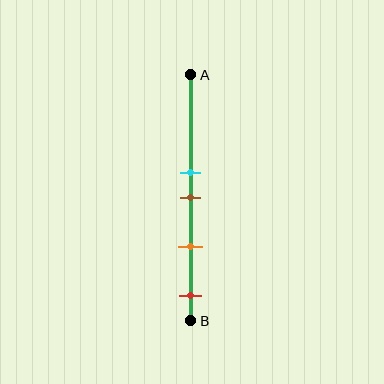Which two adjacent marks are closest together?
The cyan and brown marks are the closest adjacent pair.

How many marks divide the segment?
There are 4 marks dividing the segment.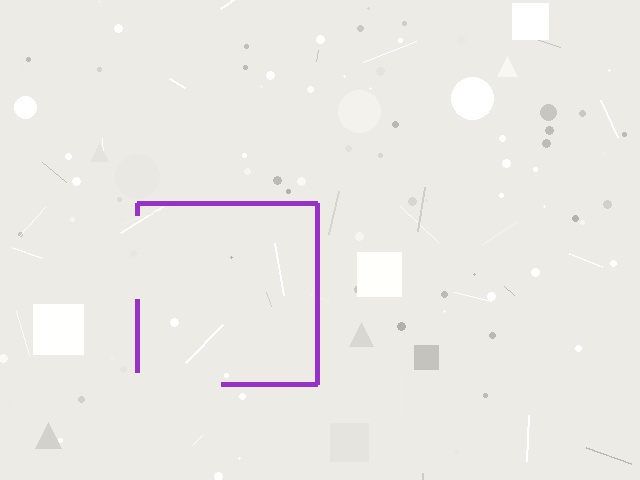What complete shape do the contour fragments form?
The contour fragments form a square.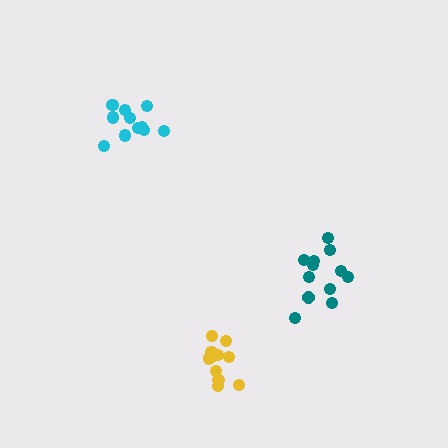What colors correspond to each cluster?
The clusters are colored: yellow, teal, cyan.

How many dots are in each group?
Group 1: 11 dots, Group 2: 12 dots, Group 3: 11 dots (34 total).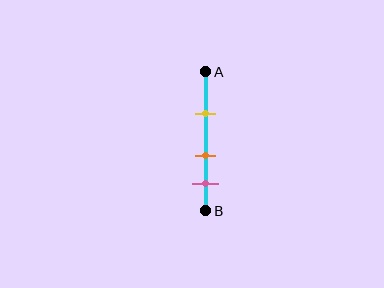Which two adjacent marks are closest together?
The orange and pink marks are the closest adjacent pair.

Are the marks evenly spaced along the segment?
Yes, the marks are approximately evenly spaced.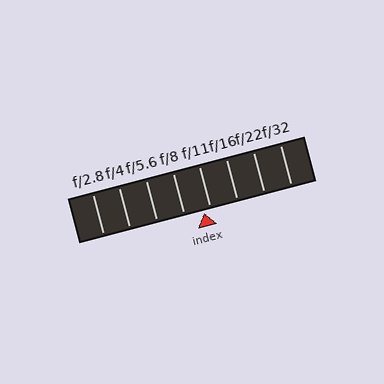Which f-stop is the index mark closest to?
The index mark is closest to f/11.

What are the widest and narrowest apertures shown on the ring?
The widest aperture shown is f/2.8 and the narrowest is f/32.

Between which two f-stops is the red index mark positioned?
The index mark is between f/8 and f/11.